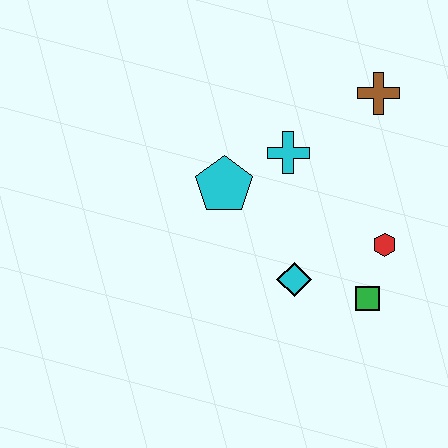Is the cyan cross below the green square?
No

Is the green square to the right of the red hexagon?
No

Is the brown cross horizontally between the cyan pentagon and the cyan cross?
No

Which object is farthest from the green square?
The brown cross is farthest from the green square.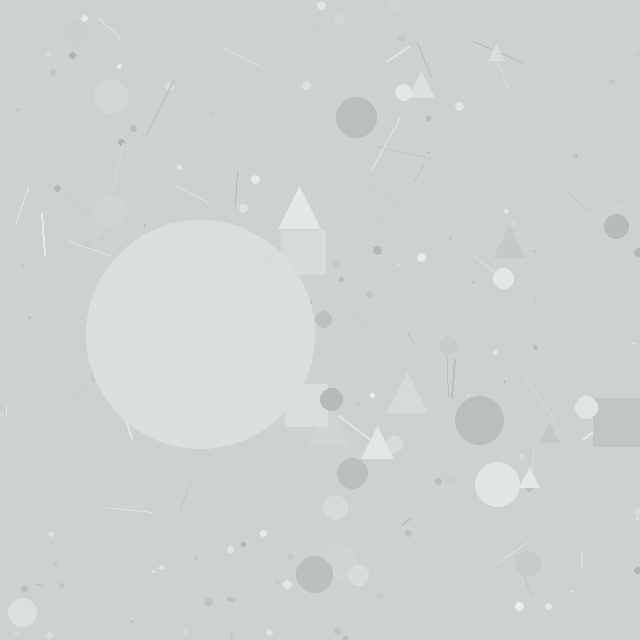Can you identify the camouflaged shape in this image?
The camouflaged shape is a circle.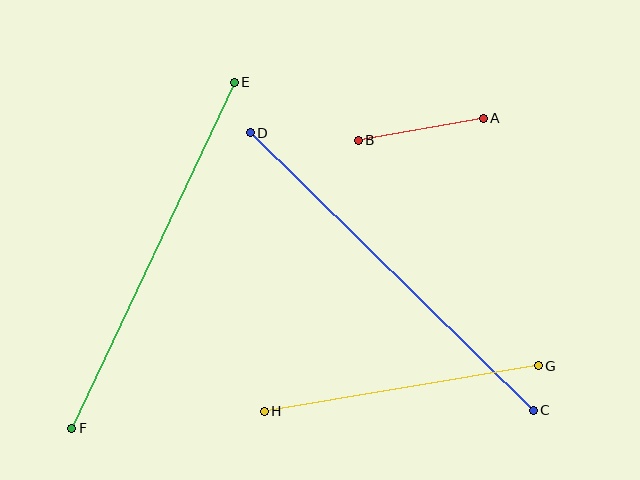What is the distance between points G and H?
The distance is approximately 278 pixels.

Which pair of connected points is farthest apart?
Points C and D are farthest apart.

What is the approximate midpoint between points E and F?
The midpoint is at approximately (153, 255) pixels.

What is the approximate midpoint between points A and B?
The midpoint is at approximately (421, 129) pixels.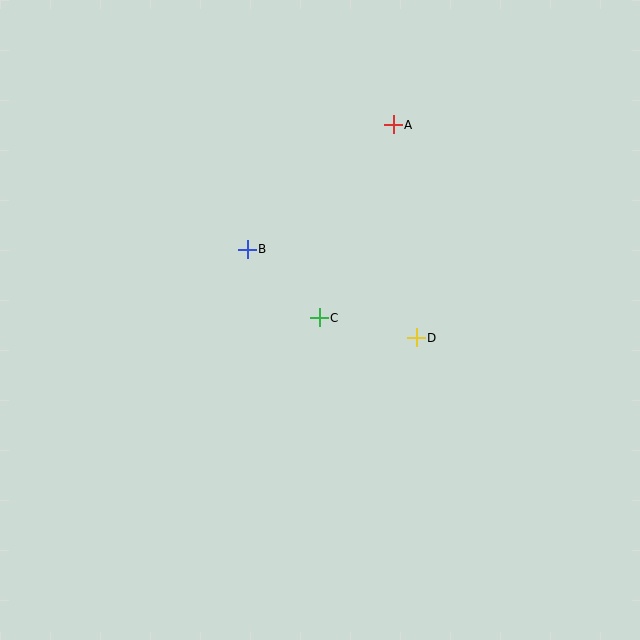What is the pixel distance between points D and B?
The distance between D and B is 191 pixels.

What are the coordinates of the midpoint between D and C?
The midpoint between D and C is at (368, 328).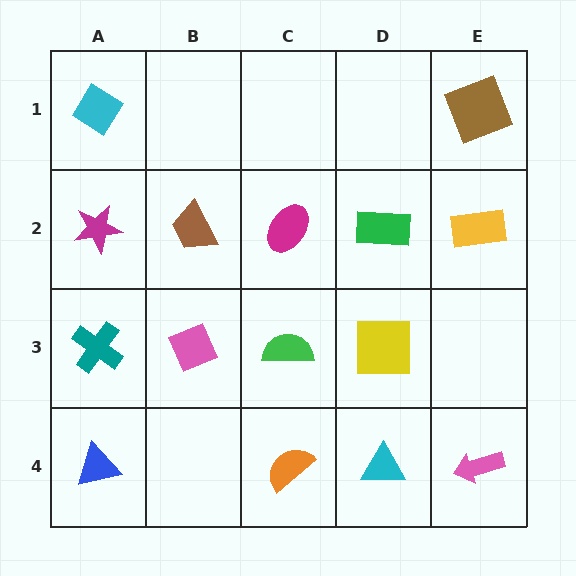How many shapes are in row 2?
5 shapes.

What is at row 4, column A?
A blue triangle.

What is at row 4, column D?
A cyan triangle.